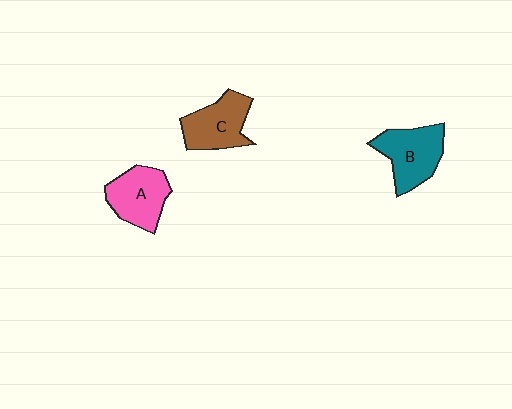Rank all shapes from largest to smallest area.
From largest to smallest: B (teal), A (pink), C (brown).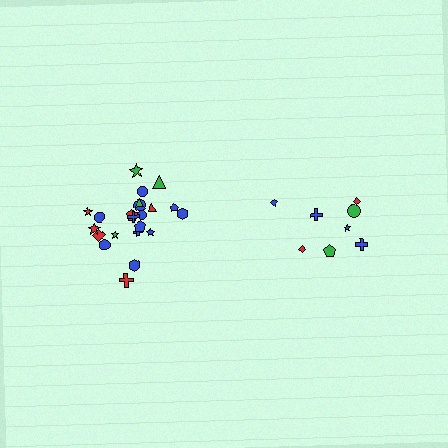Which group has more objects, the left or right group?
The left group.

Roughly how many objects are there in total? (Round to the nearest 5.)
Roughly 30 objects in total.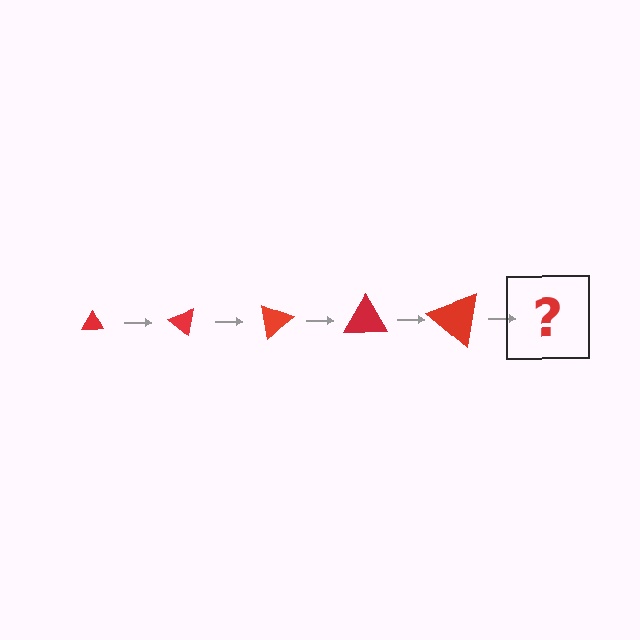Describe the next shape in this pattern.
It should be a triangle, larger than the previous one and rotated 200 degrees from the start.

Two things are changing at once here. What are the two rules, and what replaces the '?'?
The two rules are that the triangle grows larger each step and it rotates 40 degrees each step. The '?' should be a triangle, larger than the previous one and rotated 200 degrees from the start.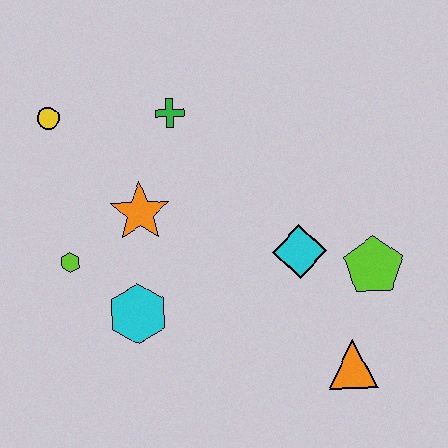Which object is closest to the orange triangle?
The lime pentagon is closest to the orange triangle.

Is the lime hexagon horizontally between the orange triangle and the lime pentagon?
No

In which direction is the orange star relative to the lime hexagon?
The orange star is to the right of the lime hexagon.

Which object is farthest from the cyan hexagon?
The lime pentagon is farthest from the cyan hexagon.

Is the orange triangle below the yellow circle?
Yes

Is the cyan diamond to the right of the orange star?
Yes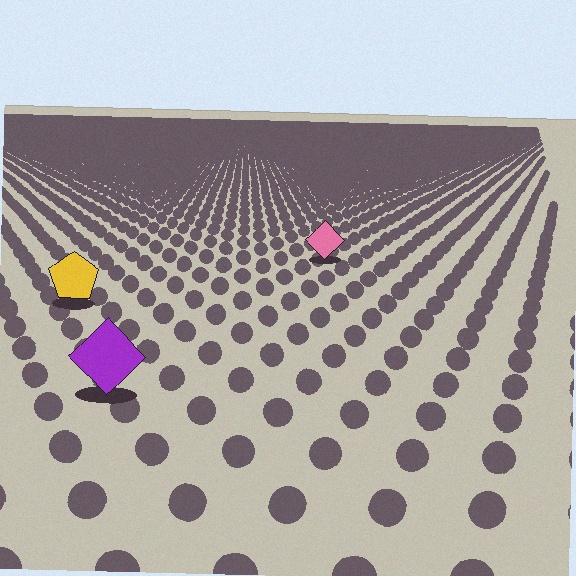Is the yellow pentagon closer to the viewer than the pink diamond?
Yes. The yellow pentagon is closer — you can tell from the texture gradient: the ground texture is coarser near it.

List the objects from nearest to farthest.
From nearest to farthest: the purple diamond, the yellow pentagon, the pink diamond.